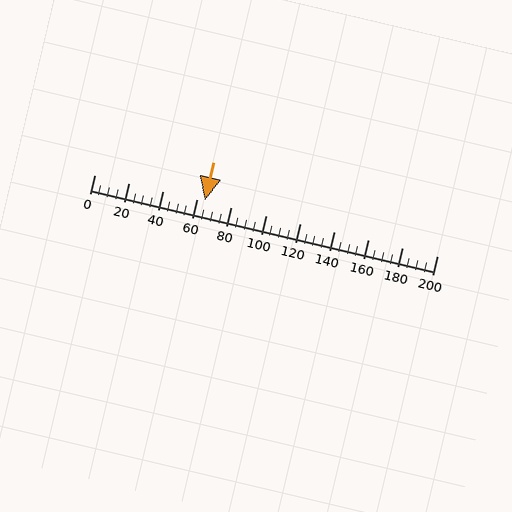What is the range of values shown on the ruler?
The ruler shows values from 0 to 200.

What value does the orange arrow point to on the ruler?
The orange arrow points to approximately 64.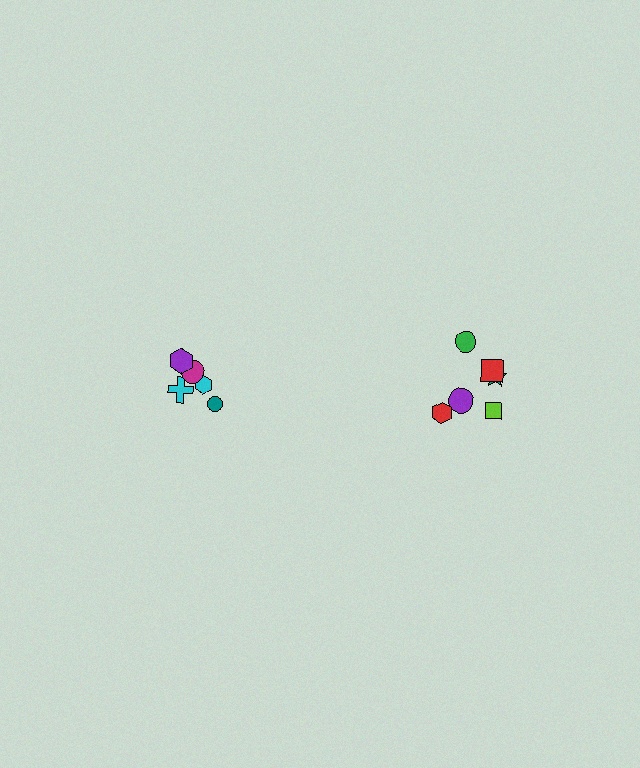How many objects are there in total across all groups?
There are 12 objects.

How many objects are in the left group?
There are 5 objects.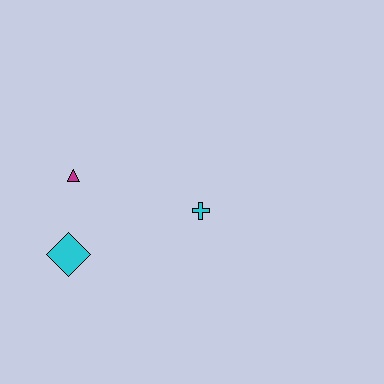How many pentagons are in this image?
There are no pentagons.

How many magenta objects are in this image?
There is 1 magenta object.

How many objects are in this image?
There are 3 objects.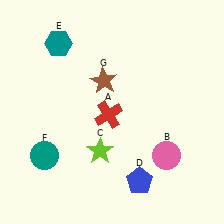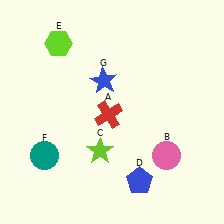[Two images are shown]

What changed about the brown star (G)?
In Image 1, G is brown. In Image 2, it changed to blue.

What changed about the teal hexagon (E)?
In Image 1, E is teal. In Image 2, it changed to lime.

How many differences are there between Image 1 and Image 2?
There are 2 differences between the two images.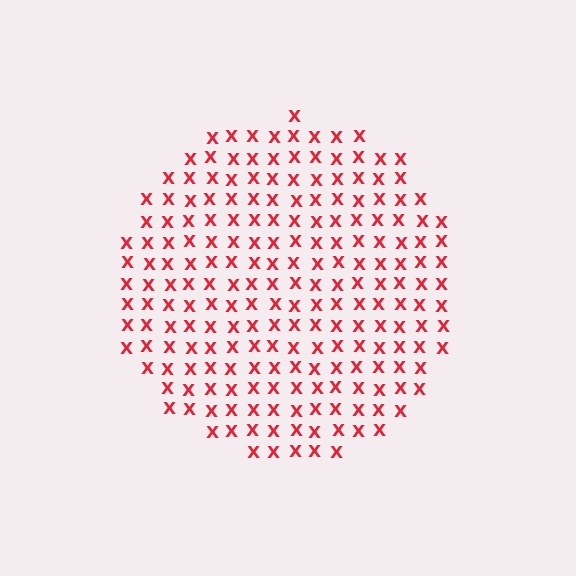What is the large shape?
The large shape is a circle.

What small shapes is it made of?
It is made of small letter X's.